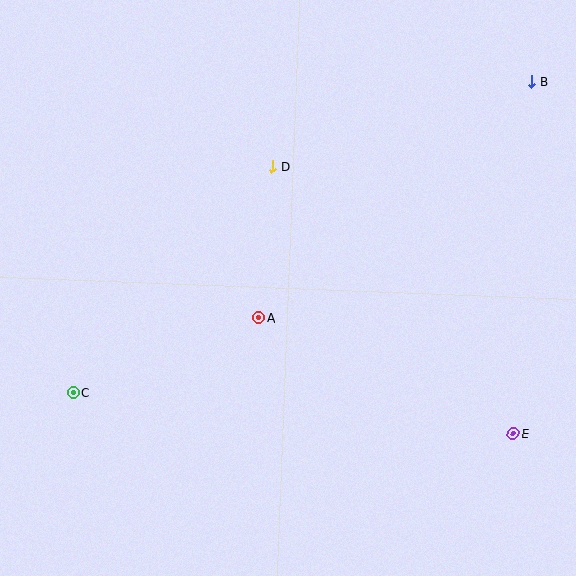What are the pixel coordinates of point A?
Point A is at (259, 318).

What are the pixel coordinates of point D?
Point D is at (272, 166).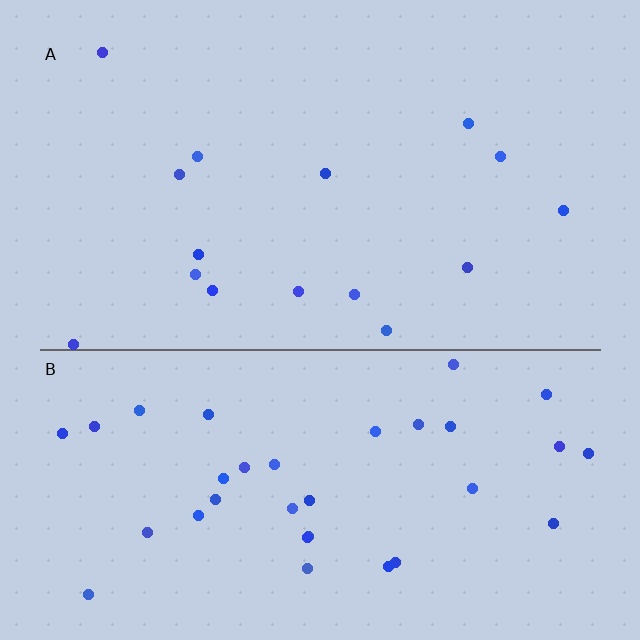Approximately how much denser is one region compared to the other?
Approximately 2.2× — region B over region A.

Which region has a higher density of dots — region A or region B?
B (the bottom).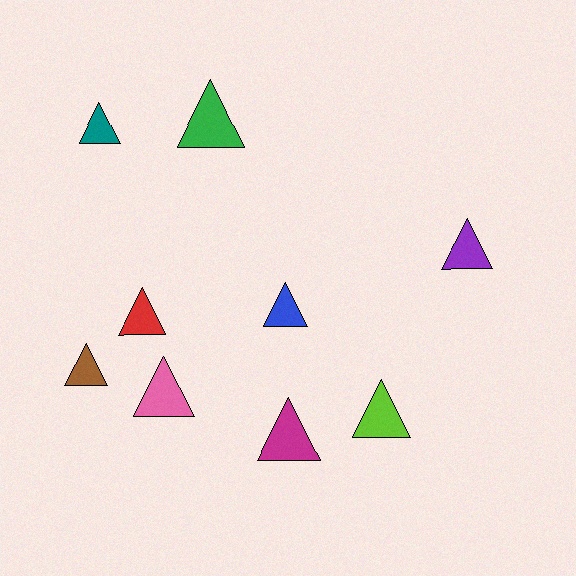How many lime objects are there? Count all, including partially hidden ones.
There is 1 lime object.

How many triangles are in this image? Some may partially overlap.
There are 9 triangles.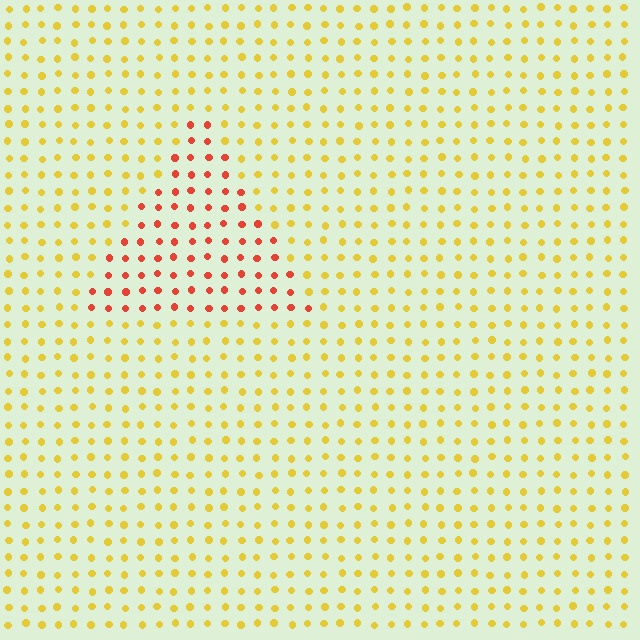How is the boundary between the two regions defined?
The boundary is defined purely by a slight shift in hue (about 47 degrees). Spacing, size, and orientation are identical on both sides.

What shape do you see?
I see a triangle.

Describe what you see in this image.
The image is filled with small yellow elements in a uniform arrangement. A triangle-shaped region is visible where the elements are tinted to a slightly different hue, forming a subtle color boundary.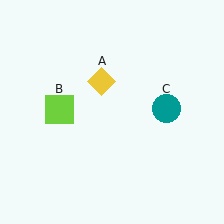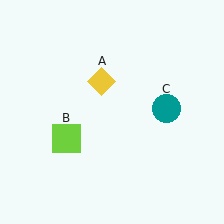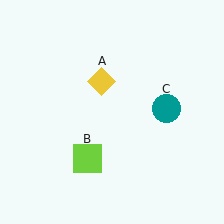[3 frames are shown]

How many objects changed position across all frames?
1 object changed position: lime square (object B).